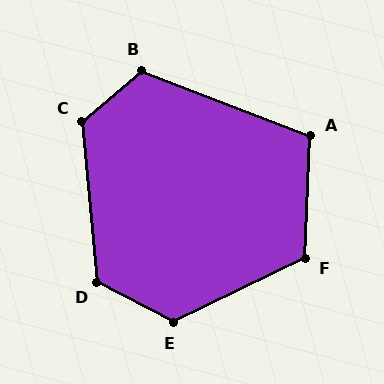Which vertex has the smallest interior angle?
A, at approximately 109 degrees.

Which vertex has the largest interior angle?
E, at approximately 127 degrees.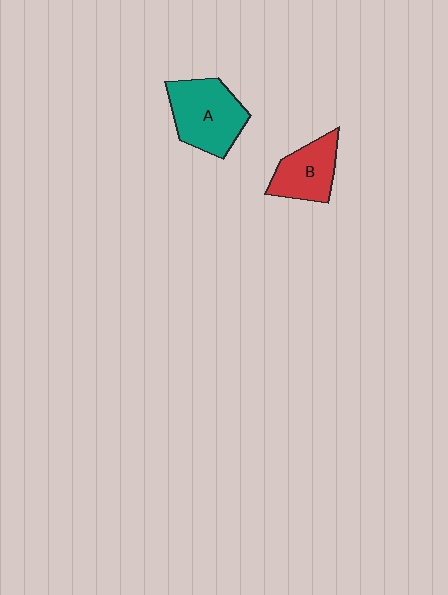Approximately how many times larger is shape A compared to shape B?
Approximately 1.4 times.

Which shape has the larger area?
Shape A (teal).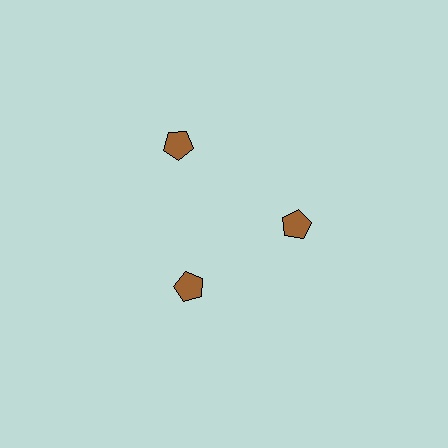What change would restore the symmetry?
The symmetry would be restored by moving it inward, back onto the ring so that all 3 pentagons sit at equal angles and equal distance from the center.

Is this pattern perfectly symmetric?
No. The 3 brown pentagons are arranged in a ring, but one element near the 11 o'clock position is pushed outward from the center, breaking the 3-fold rotational symmetry.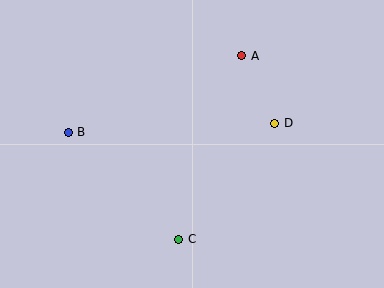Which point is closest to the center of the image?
Point D at (275, 123) is closest to the center.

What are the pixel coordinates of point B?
Point B is at (68, 132).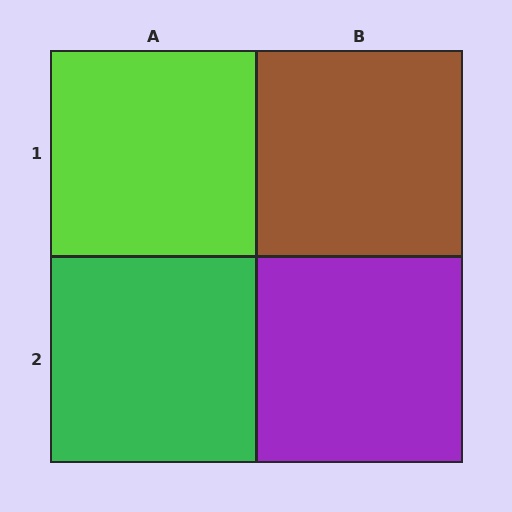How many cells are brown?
1 cell is brown.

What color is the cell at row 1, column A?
Lime.